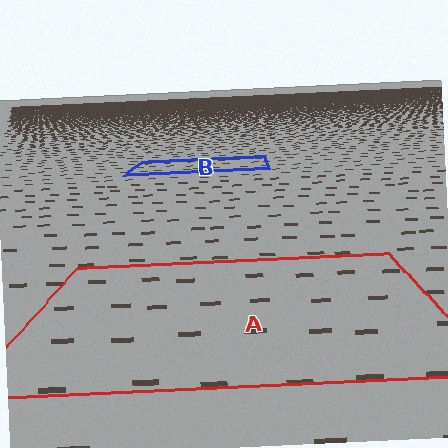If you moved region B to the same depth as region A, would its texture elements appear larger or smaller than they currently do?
They would appear larger. At a closer depth, the same texture elements are projected at a bigger on-screen size.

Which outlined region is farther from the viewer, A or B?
Region B is farther from the viewer — the texture elements inside it appear smaller and more densely packed.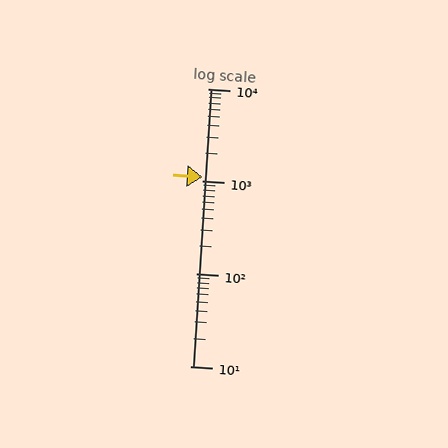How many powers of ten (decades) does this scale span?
The scale spans 3 decades, from 10 to 10000.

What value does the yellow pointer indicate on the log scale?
The pointer indicates approximately 1100.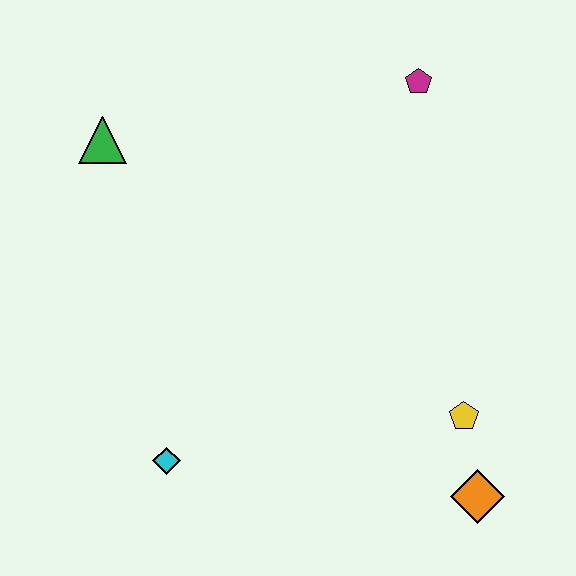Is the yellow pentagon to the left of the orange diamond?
Yes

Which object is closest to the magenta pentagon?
The green triangle is closest to the magenta pentagon.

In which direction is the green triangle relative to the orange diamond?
The green triangle is to the left of the orange diamond.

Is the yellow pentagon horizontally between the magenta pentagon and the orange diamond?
Yes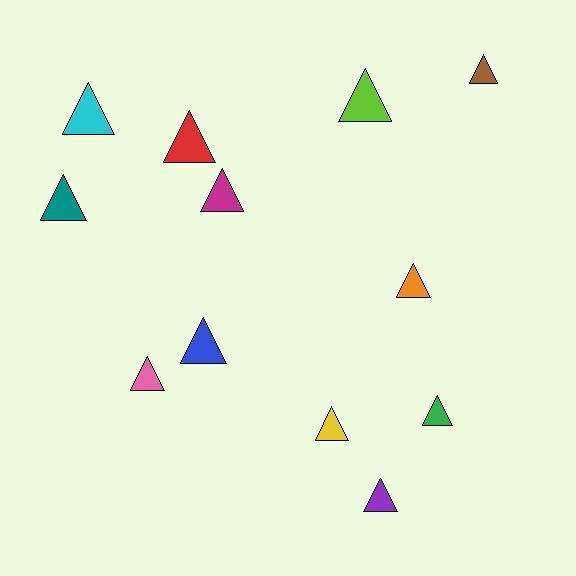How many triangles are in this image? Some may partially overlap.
There are 12 triangles.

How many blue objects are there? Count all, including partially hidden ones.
There is 1 blue object.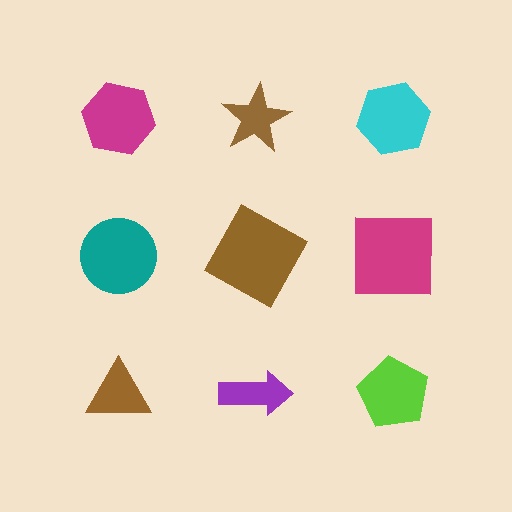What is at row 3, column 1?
A brown triangle.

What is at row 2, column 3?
A magenta square.